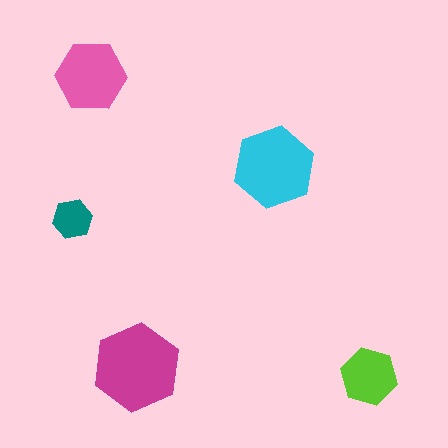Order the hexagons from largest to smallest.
the magenta one, the cyan one, the pink one, the lime one, the teal one.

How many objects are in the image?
There are 5 objects in the image.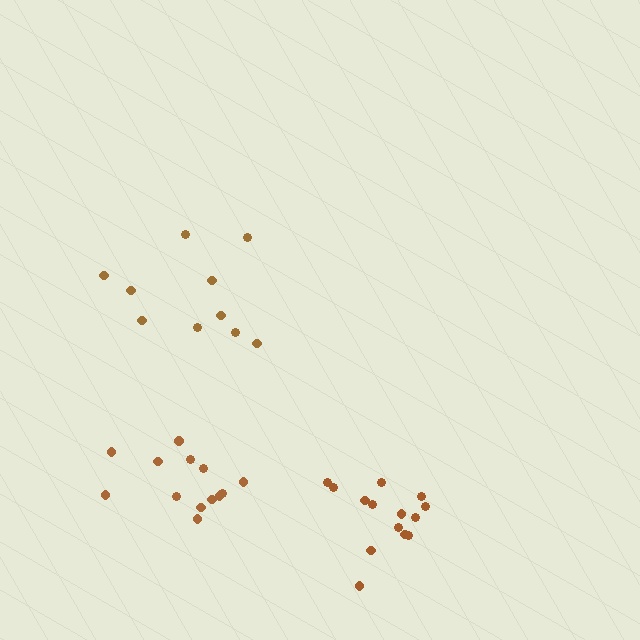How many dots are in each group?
Group 1: 10 dots, Group 2: 13 dots, Group 3: 14 dots (37 total).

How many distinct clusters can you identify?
There are 3 distinct clusters.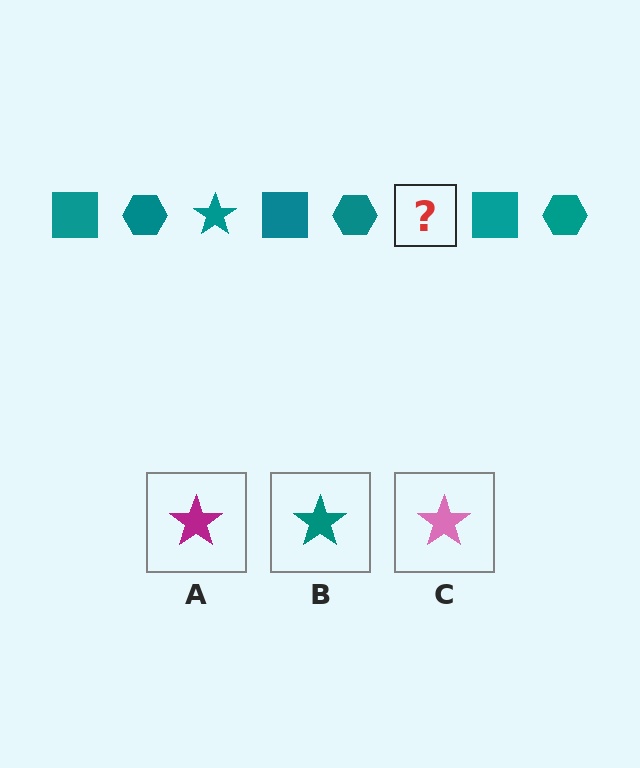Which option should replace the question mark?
Option B.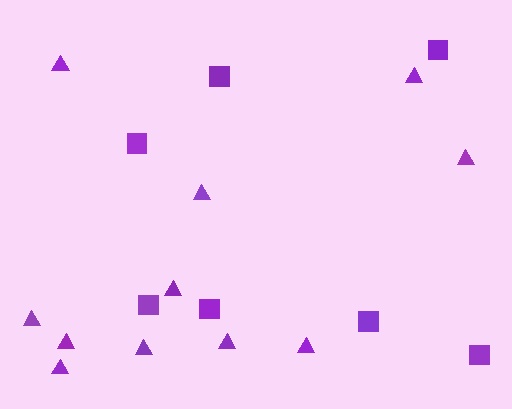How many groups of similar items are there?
There are 2 groups: one group of squares (7) and one group of triangles (11).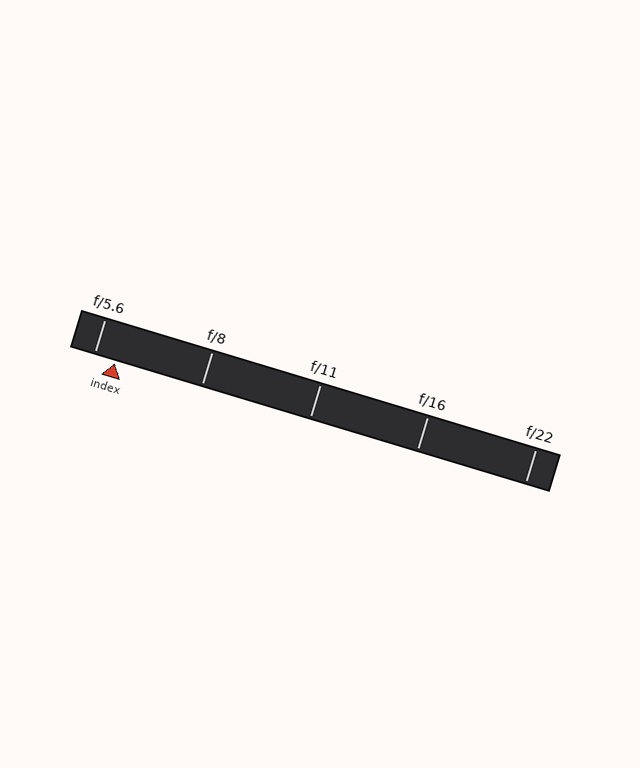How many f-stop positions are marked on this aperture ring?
There are 5 f-stop positions marked.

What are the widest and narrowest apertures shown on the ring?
The widest aperture shown is f/5.6 and the narrowest is f/22.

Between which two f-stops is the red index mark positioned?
The index mark is between f/5.6 and f/8.